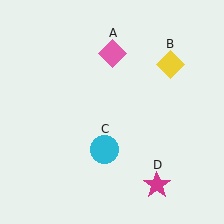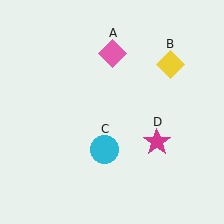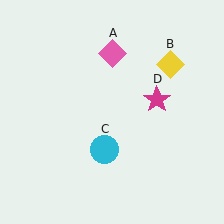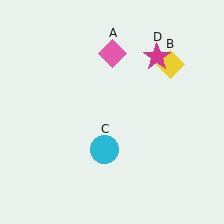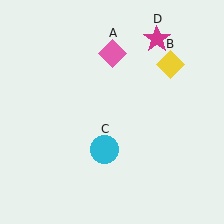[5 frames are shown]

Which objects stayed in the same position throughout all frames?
Pink diamond (object A) and yellow diamond (object B) and cyan circle (object C) remained stationary.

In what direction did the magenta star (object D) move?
The magenta star (object D) moved up.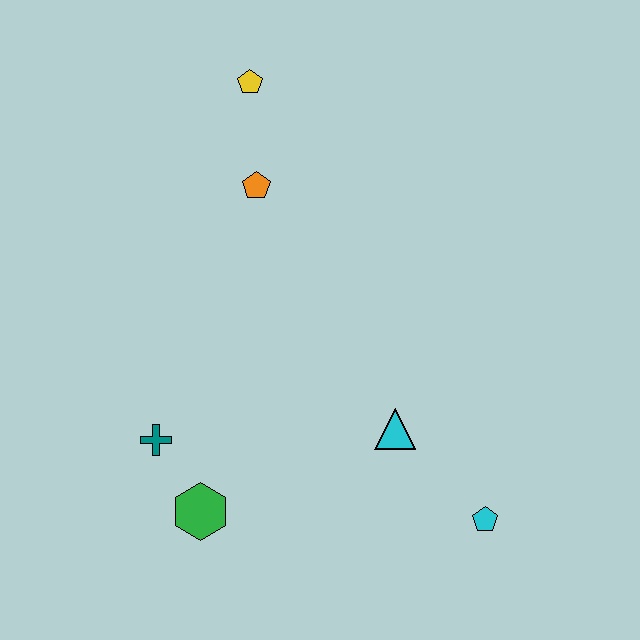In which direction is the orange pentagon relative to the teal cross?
The orange pentagon is above the teal cross.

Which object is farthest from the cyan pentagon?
The yellow pentagon is farthest from the cyan pentagon.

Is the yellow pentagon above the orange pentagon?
Yes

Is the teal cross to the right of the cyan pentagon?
No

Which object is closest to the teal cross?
The green hexagon is closest to the teal cross.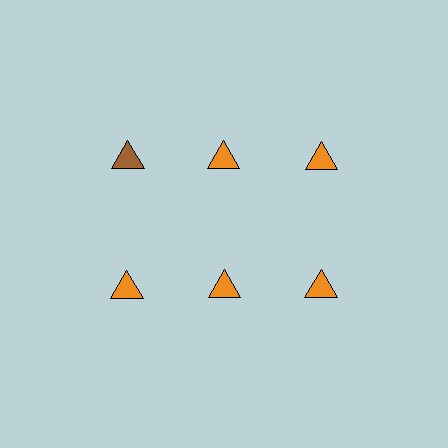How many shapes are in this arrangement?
There are 6 shapes arranged in a grid pattern.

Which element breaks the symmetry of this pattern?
The brown triangle in the top row, leftmost column breaks the symmetry. All other shapes are orange triangles.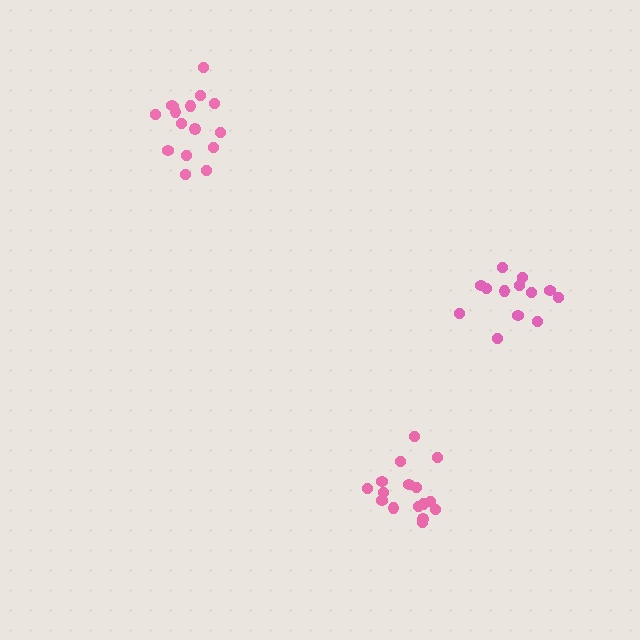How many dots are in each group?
Group 1: 13 dots, Group 2: 16 dots, Group 3: 16 dots (45 total).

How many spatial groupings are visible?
There are 3 spatial groupings.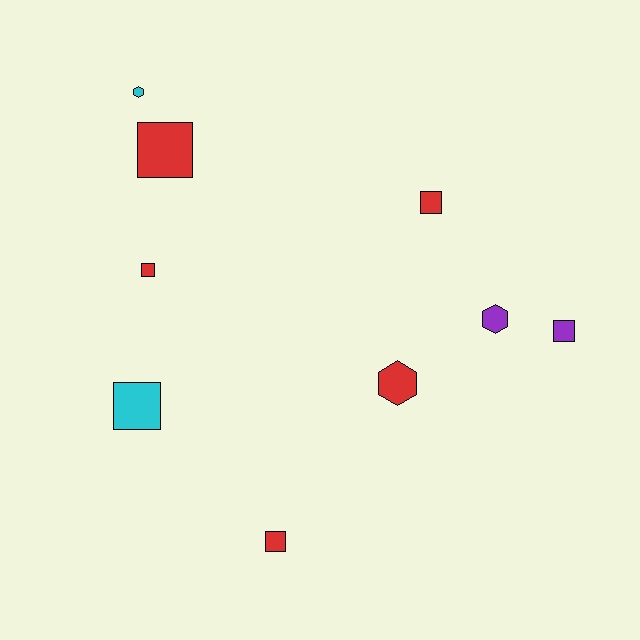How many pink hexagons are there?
There are no pink hexagons.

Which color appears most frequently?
Red, with 5 objects.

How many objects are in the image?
There are 9 objects.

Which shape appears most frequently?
Square, with 6 objects.